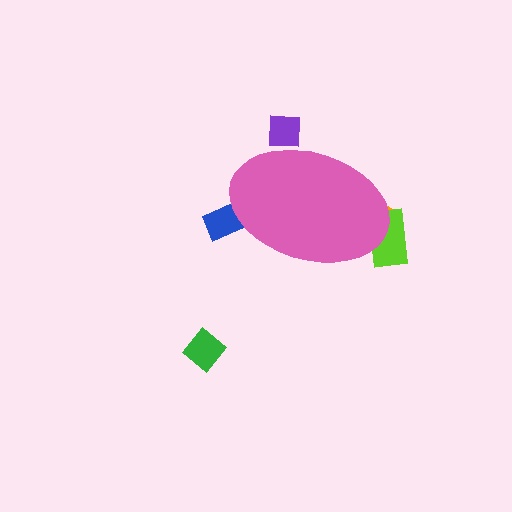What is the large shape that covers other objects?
A pink ellipse.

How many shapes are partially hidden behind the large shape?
4 shapes are partially hidden.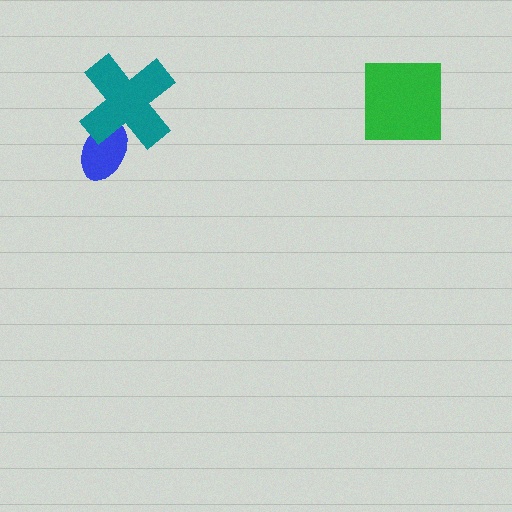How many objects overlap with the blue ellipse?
1 object overlaps with the blue ellipse.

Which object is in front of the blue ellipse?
The teal cross is in front of the blue ellipse.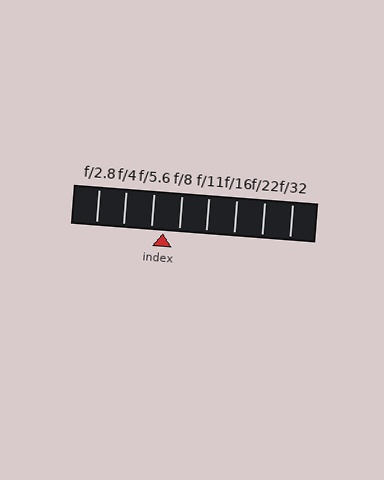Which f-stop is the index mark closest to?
The index mark is closest to f/5.6.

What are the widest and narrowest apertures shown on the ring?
The widest aperture shown is f/2.8 and the narrowest is f/32.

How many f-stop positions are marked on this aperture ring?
There are 8 f-stop positions marked.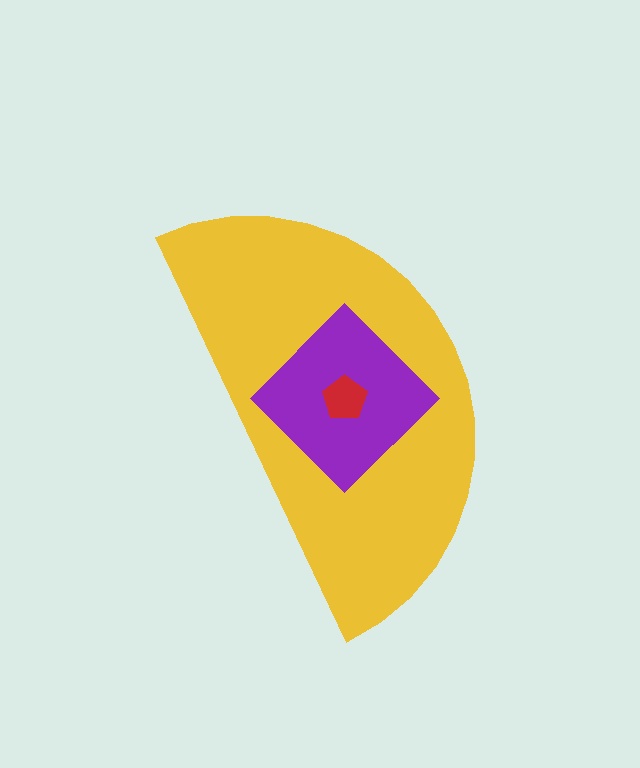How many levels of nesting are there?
3.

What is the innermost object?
The red pentagon.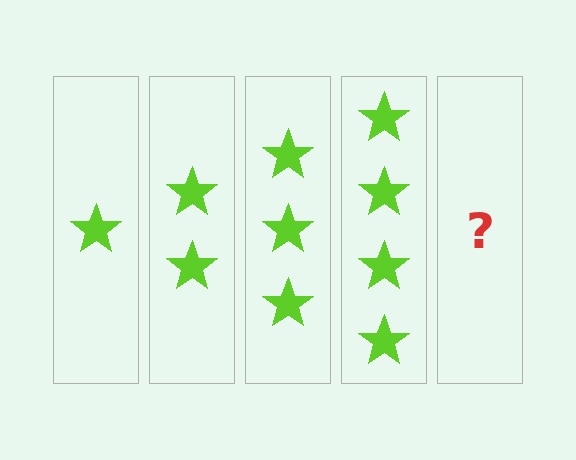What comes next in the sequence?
The next element should be 5 stars.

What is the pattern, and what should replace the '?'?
The pattern is that each step adds one more star. The '?' should be 5 stars.